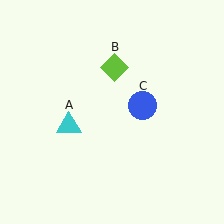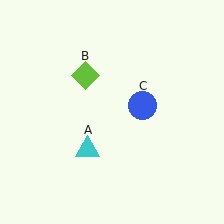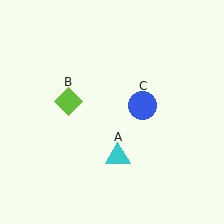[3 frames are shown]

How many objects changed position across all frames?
2 objects changed position: cyan triangle (object A), lime diamond (object B).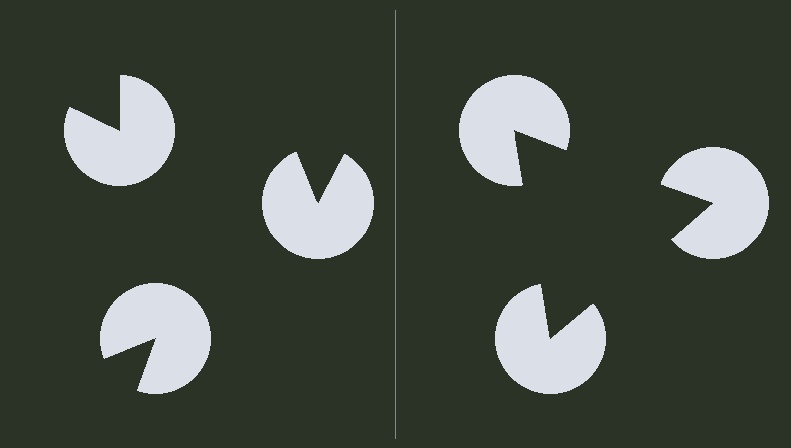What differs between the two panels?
The pac-man discs are positioned identically on both sides; only the wedge orientations differ. On the right they align to a triangle; on the left they are misaligned.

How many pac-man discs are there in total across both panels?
6 — 3 on each side.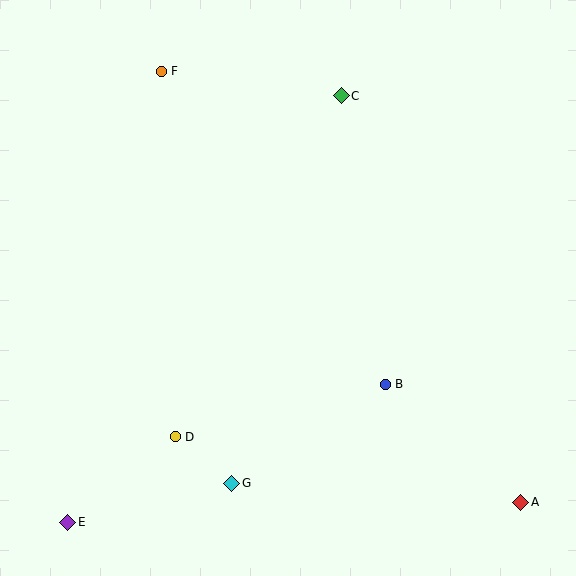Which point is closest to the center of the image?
Point B at (385, 384) is closest to the center.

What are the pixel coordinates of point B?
Point B is at (385, 384).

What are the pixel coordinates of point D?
Point D is at (175, 437).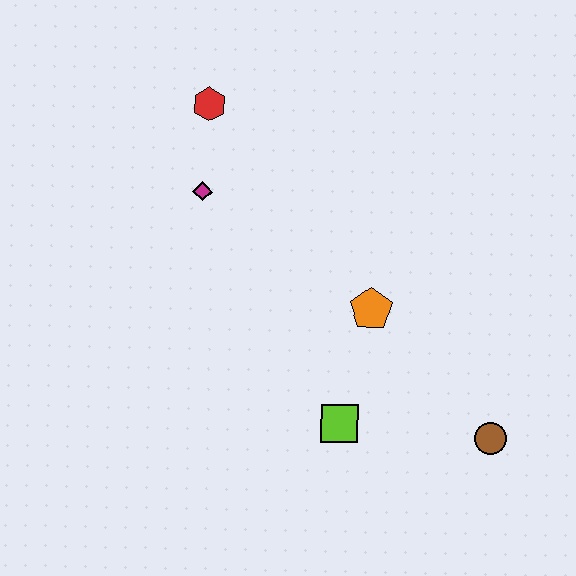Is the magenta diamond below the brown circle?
No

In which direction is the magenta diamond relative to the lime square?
The magenta diamond is above the lime square.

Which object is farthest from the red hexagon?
The brown circle is farthest from the red hexagon.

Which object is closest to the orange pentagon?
The lime square is closest to the orange pentagon.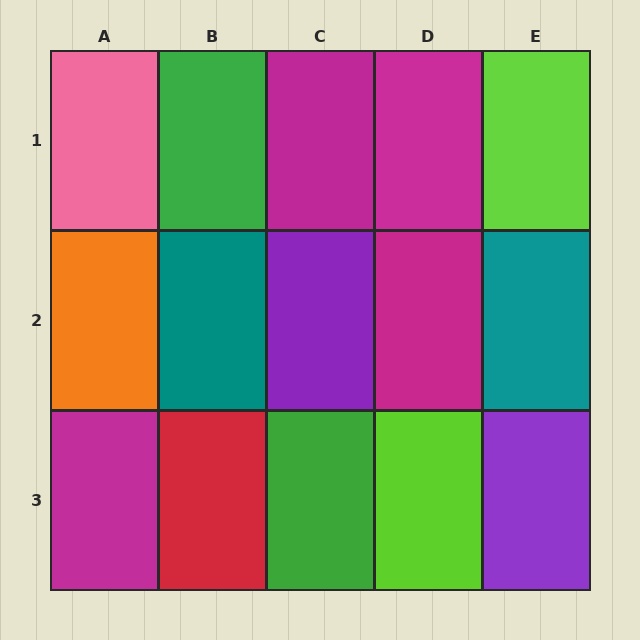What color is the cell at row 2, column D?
Magenta.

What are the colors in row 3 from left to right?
Magenta, red, green, lime, purple.